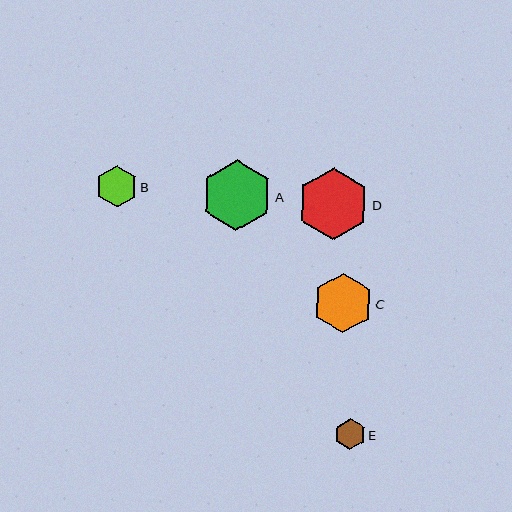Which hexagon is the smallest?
Hexagon E is the smallest with a size of approximately 30 pixels.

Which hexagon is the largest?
Hexagon D is the largest with a size of approximately 72 pixels.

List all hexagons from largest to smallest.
From largest to smallest: D, A, C, B, E.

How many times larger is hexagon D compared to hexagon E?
Hexagon D is approximately 2.4 times the size of hexagon E.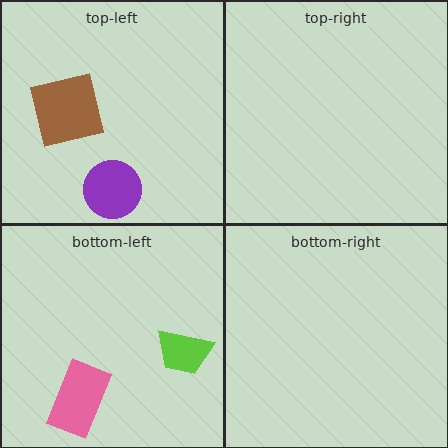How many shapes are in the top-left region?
2.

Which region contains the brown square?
The top-left region.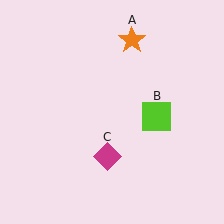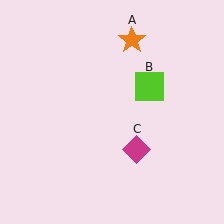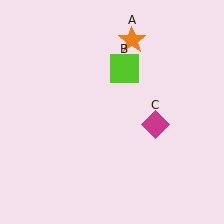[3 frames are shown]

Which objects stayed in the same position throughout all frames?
Orange star (object A) remained stationary.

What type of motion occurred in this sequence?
The lime square (object B), magenta diamond (object C) rotated counterclockwise around the center of the scene.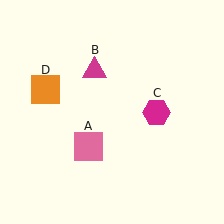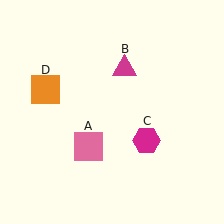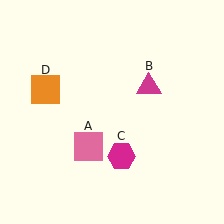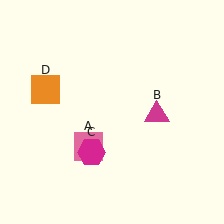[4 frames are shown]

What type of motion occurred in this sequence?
The magenta triangle (object B), magenta hexagon (object C) rotated clockwise around the center of the scene.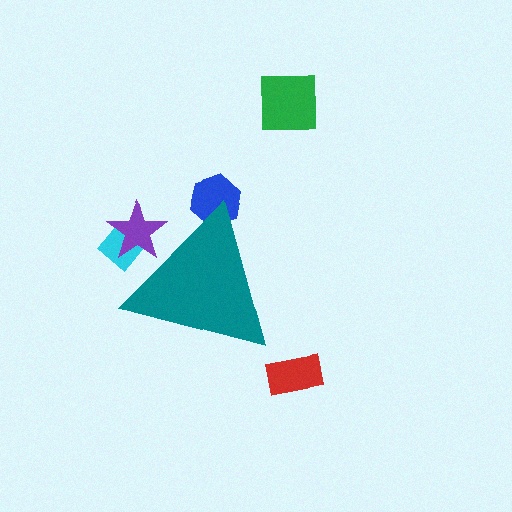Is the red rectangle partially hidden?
No, the red rectangle is fully visible.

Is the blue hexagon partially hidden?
Yes, the blue hexagon is partially hidden behind the teal triangle.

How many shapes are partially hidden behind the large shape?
3 shapes are partially hidden.